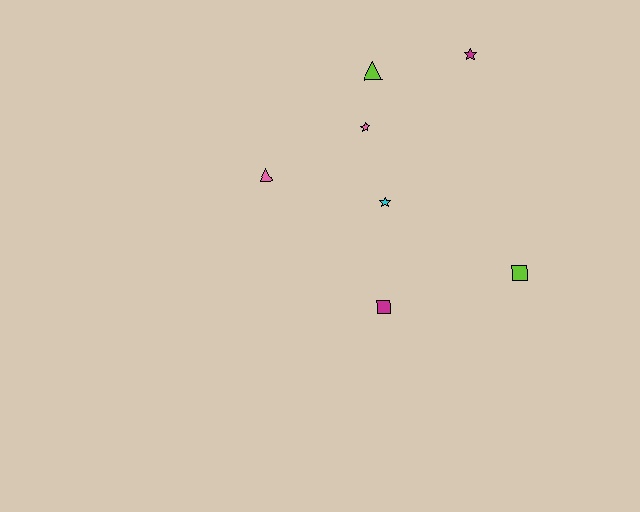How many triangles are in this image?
There are 2 triangles.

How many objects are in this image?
There are 7 objects.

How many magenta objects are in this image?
There are 2 magenta objects.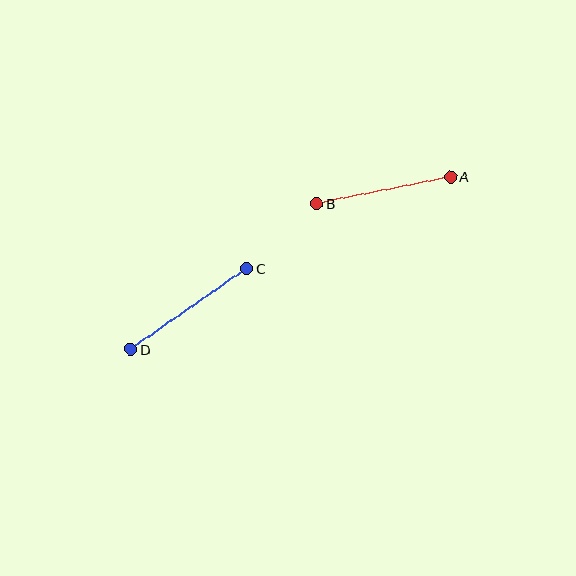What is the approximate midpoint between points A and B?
The midpoint is at approximately (384, 190) pixels.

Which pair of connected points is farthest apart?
Points C and D are farthest apart.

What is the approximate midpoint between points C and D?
The midpoint is at approximately (189, 309) pixels.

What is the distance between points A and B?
The distance is approximately 137 pixels.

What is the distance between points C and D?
The distance is approximately 141 pixels.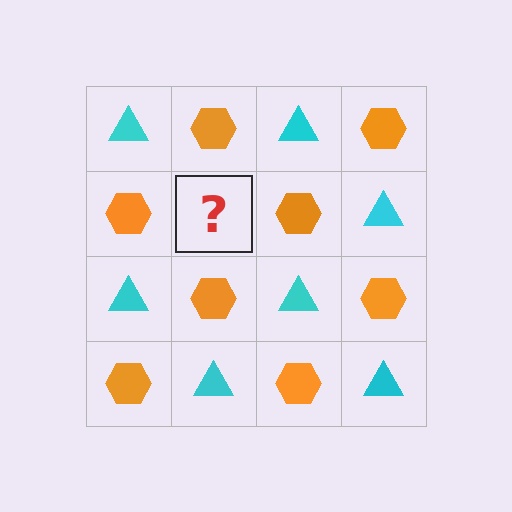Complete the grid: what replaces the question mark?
The question mark should be replaced with a cyan triangle.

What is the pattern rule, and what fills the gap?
The rule is that it alternates cyan triangle and orange hexagon in a checkerboard pattern. The gap should be filled with a cyan triangle.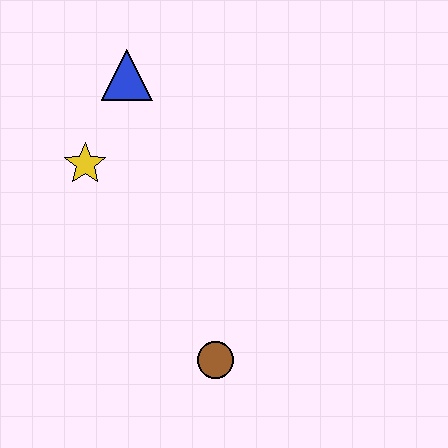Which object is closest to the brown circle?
The yellow star is closest to the brown circle.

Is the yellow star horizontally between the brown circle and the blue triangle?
No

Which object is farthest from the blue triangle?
The brown circle is farthest from the blue triangle.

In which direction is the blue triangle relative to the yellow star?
The blue triangle is above the yellow star.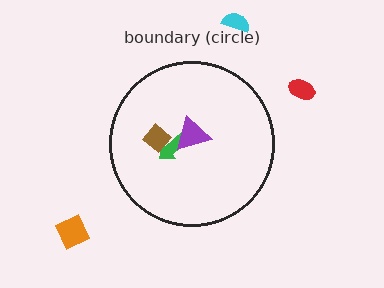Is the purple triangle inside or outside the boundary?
Inside.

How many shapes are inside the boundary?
3 inside, 3 outside.